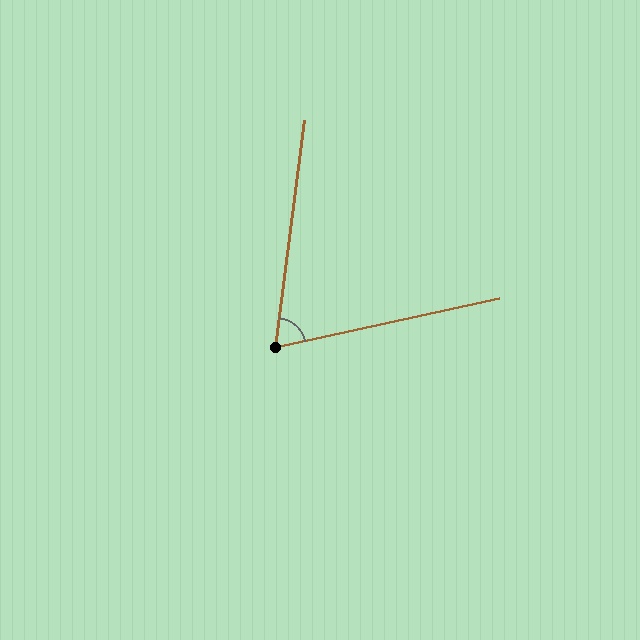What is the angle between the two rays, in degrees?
Approximately 70 degrees.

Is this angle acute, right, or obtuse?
It is acute.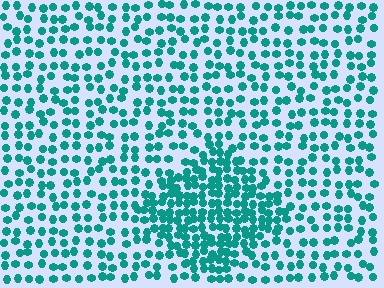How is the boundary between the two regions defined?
The boundary is defined by a change in element density (approximately 2.0x ratio). All elements are the same color, size, and shape.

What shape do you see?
I see a diamond.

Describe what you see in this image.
The image contains small teal elements arranged at two different densities. A diamond-shaped region is visible where the elements are more densely packed than the surrounding area.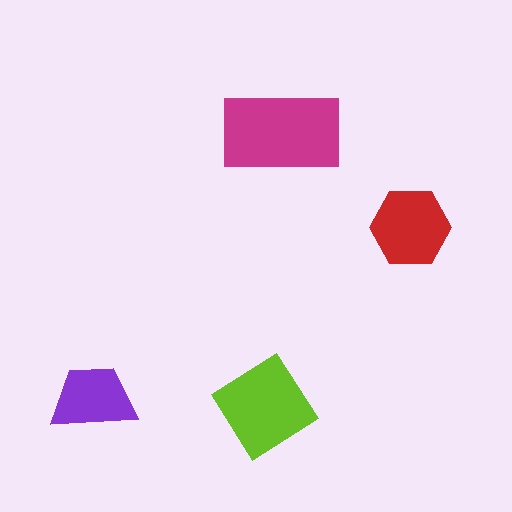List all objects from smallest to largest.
The purple trapezoid, the red hexagon, the lime diamond, the magenta rectangle.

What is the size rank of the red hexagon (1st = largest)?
3rd.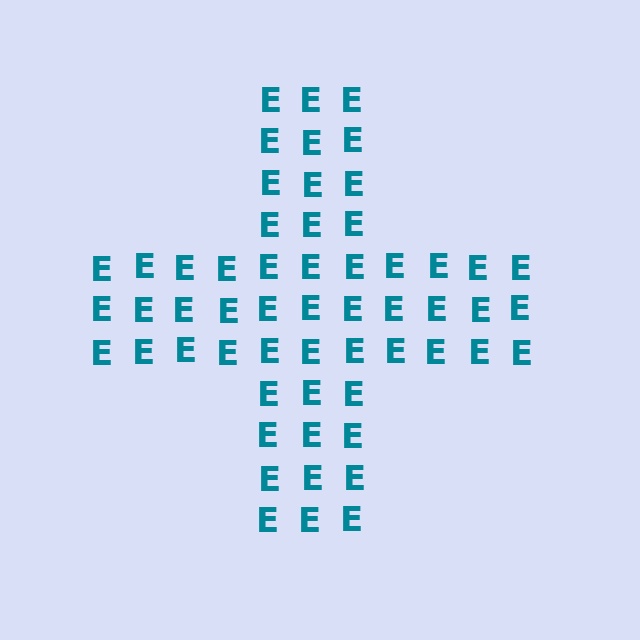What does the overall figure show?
The overall figure shows a cross.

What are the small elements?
The small elements are letter E's.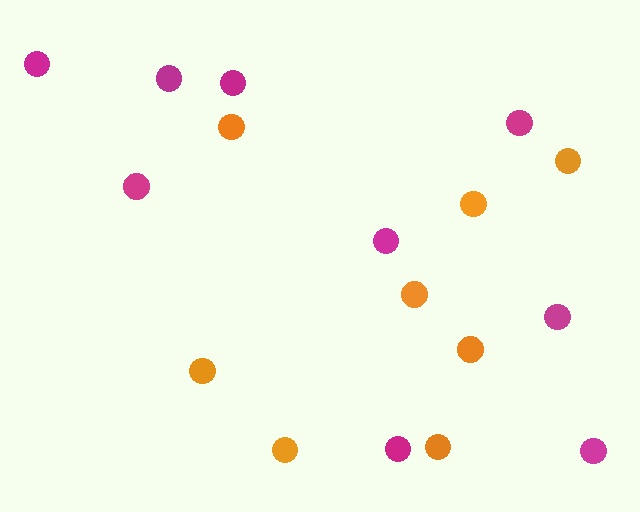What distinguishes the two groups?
There are 2 groups: one group of magenta circles (9) and one group of orange circles (8).